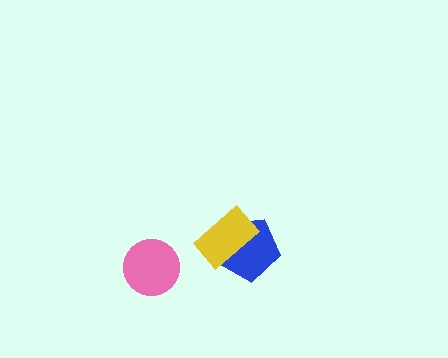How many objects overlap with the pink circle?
0 objects overlap with the pink circle.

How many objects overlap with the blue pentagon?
1 object overlaps with the blue pentagon.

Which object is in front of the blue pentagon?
The yellow rectangle is in front of the blue pentagon.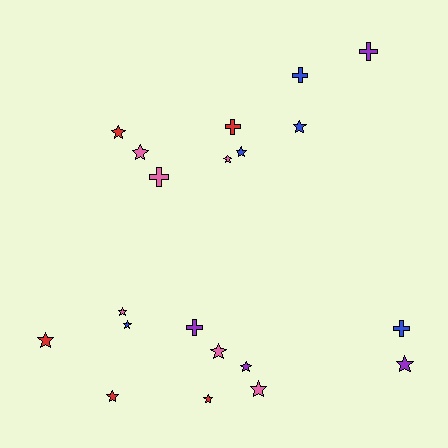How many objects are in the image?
There are 20 objects.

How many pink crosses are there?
There is 1 pink cross.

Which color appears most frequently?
Pink, with 6 objects.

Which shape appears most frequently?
Star, with 14 objects.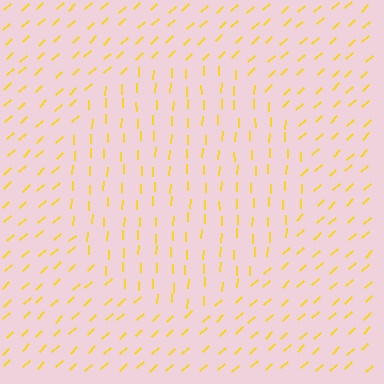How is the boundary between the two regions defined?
The boundary is defined purely by a change in line orientation (approximately 45 degrees difference). All lines are the same color and thickness.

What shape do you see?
I see a circle.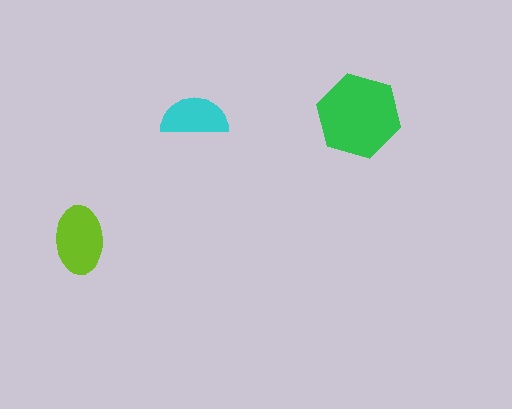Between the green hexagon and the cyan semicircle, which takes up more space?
The green hexagon.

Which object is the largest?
The green hexagon.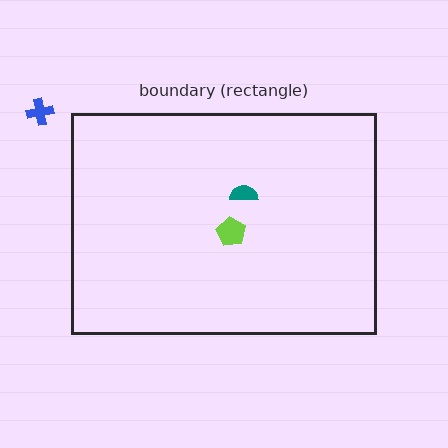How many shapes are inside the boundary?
2 inside, 1 outside.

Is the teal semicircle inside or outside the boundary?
Inside.